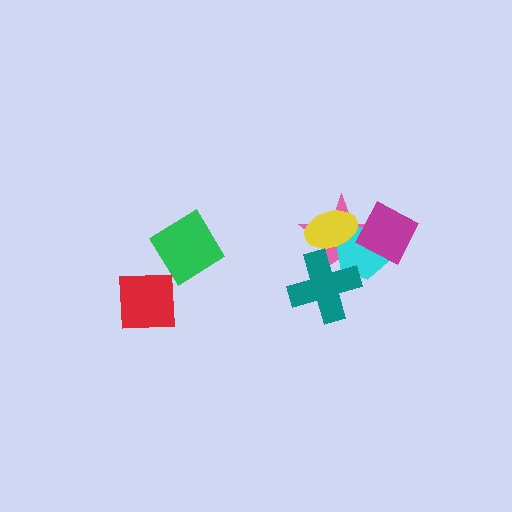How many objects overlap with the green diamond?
0 objects overlap with the green diamond.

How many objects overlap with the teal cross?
2 objects overlap with the teal cross.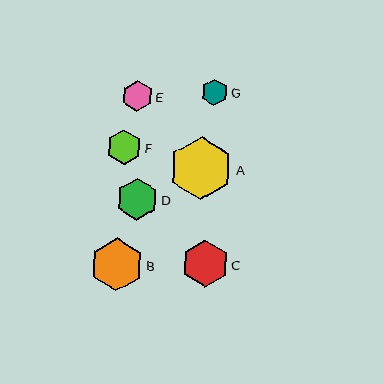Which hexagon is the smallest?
Hexagon G is the smallest with a size of approximately 27 pixels.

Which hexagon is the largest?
Hexagon A is the largest with a size of approximately 64 pixels.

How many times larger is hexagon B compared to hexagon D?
Hexagon B is approximately 1.2 times the size of hexagon D.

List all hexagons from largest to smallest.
From largest to smallest: A, B, C, D, F, E, G.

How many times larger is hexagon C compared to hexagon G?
Hexagon C is approximately 1.8 times the size of hexagon G.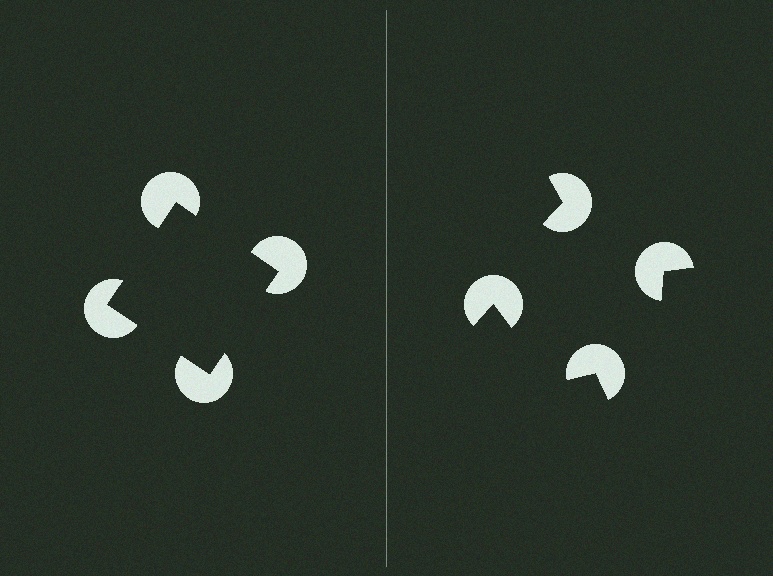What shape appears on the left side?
An illusory square.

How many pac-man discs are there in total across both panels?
8 — 4 on each side.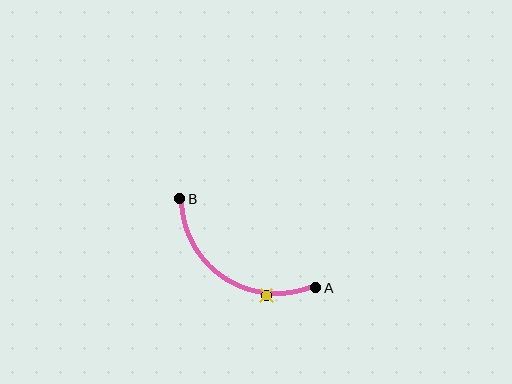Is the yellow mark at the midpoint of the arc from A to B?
No. The yellow mark lies on the arc but is closer to endpoint A. The arc midpoint would be at the point on the curve equidistant along the arc from both A and B.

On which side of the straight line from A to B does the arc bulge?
The arc bulges below the straight line connecting A and B.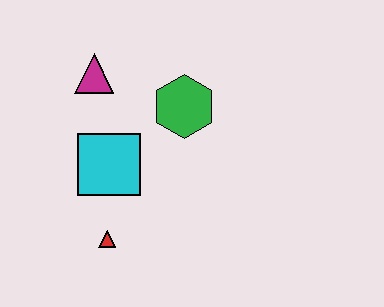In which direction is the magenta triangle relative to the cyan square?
The magenta triangle is above the cyan square.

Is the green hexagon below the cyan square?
No